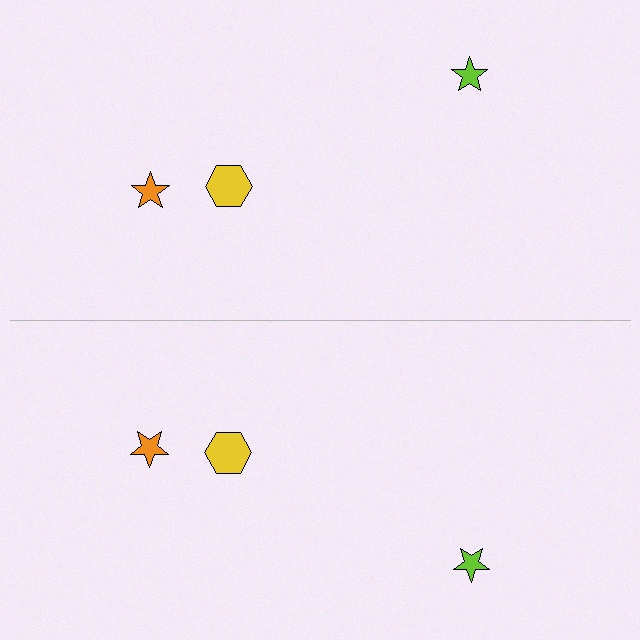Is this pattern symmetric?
Yes, this pattern has bilateral (reflection) symmetry.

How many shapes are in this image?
There are 6 shapes in this image.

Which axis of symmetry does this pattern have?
The pattern has a horizontal axis of symmetry running through the center of the image.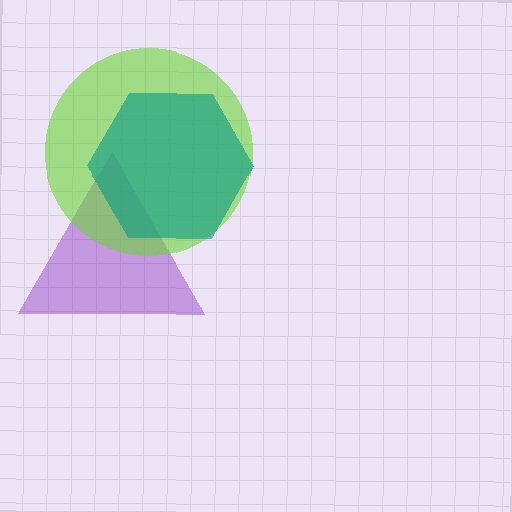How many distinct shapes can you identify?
There are 3 distinct shapes: a purple triangle, a lime circle, a teal hexagon.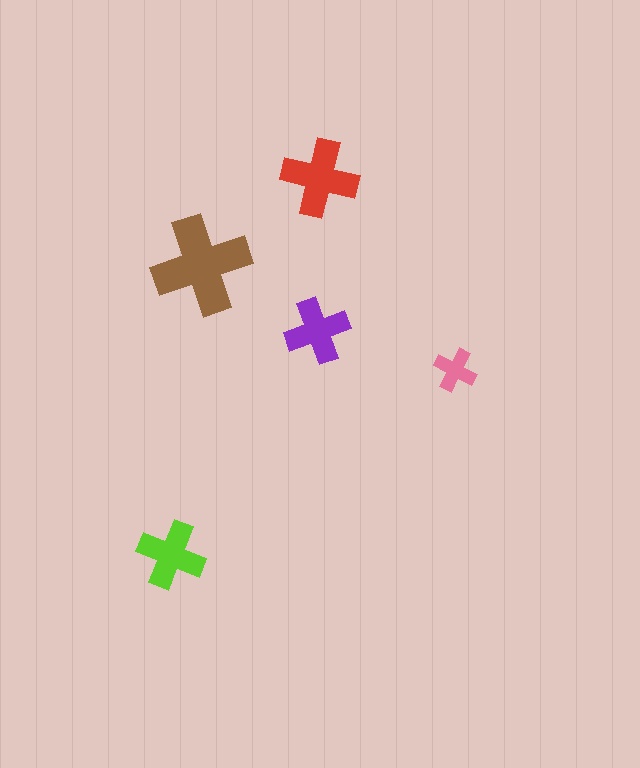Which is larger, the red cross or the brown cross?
The brown one.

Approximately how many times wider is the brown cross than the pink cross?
About 2.5 times wider.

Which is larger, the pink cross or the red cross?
The red one.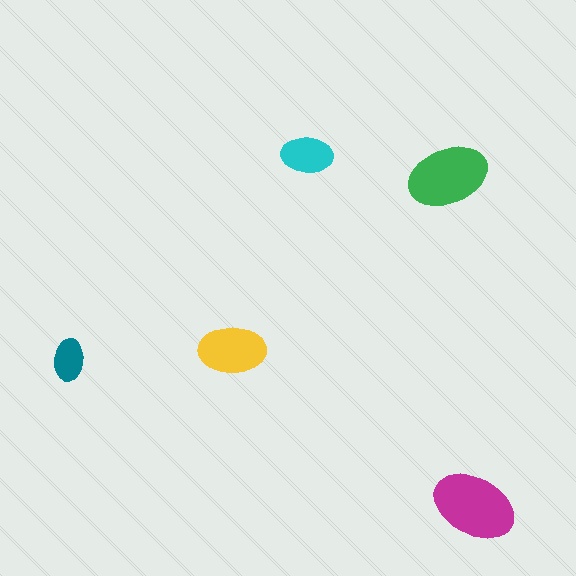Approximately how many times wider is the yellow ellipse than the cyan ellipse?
About 1.5 times wider.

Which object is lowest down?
The magenta ellipse is bottommost.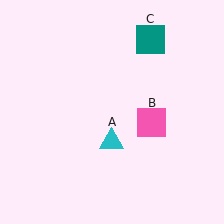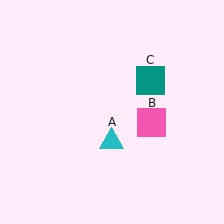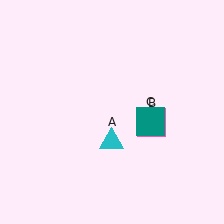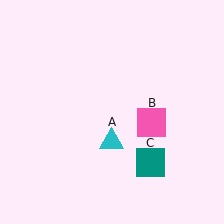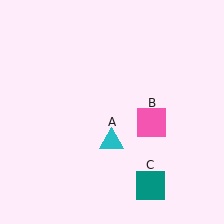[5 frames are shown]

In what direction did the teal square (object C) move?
The teal square (object C) moved down.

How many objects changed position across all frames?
1 object changed position: teal square (object C).